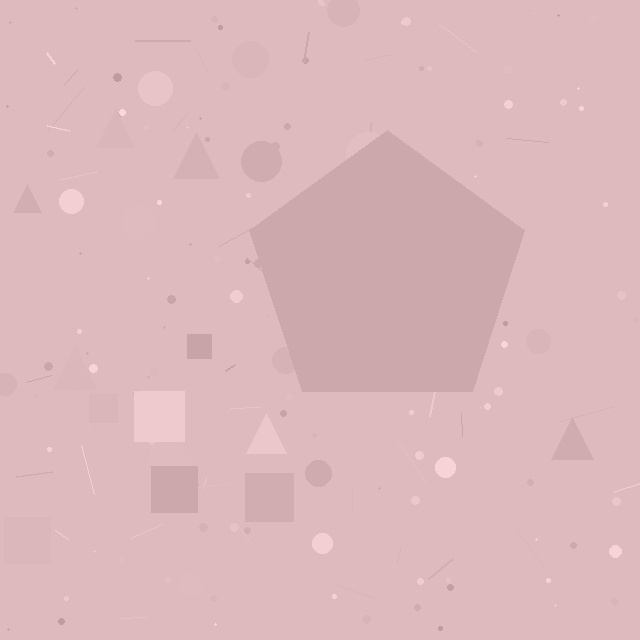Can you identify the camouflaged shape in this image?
The camouflaged shape is a pentagon.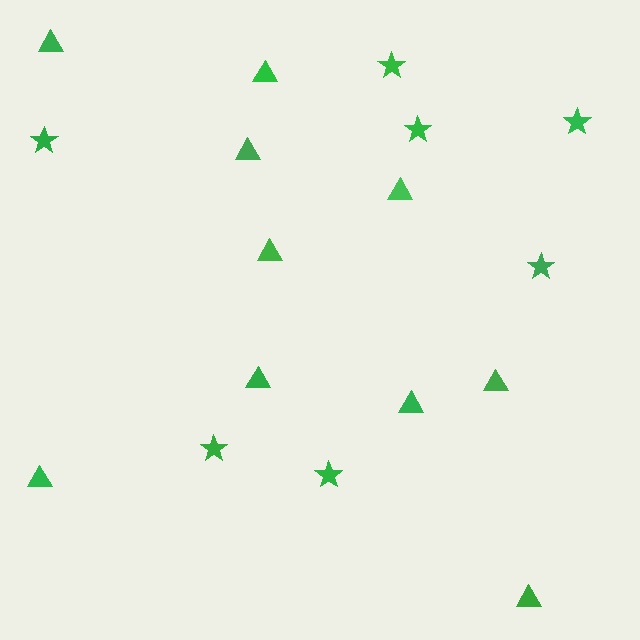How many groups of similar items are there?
There are 2 groups: one group of stars (7) and one group of triangles (10).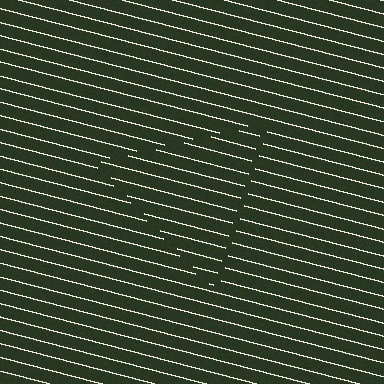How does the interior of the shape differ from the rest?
The interior of the shape contains the same grating, shifted by half a period — the contour is defined by the phase discontinuity where line-ends from the inner and outer gratings abut.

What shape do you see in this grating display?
An illusory triangle. The interior of the shape contains the same grating, shifted by half a period — the contour is defined by the phase discontinuity where line-ends from the inner and outer gratings abut.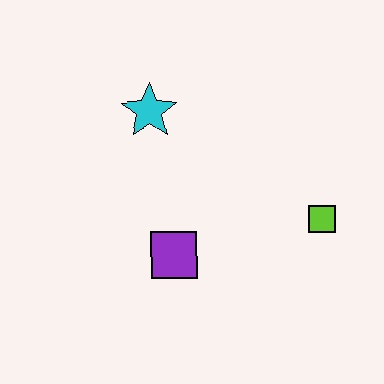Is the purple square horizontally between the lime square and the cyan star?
Yes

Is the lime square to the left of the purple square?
No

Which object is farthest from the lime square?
The cyan star is farthest from the lime square.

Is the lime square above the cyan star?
No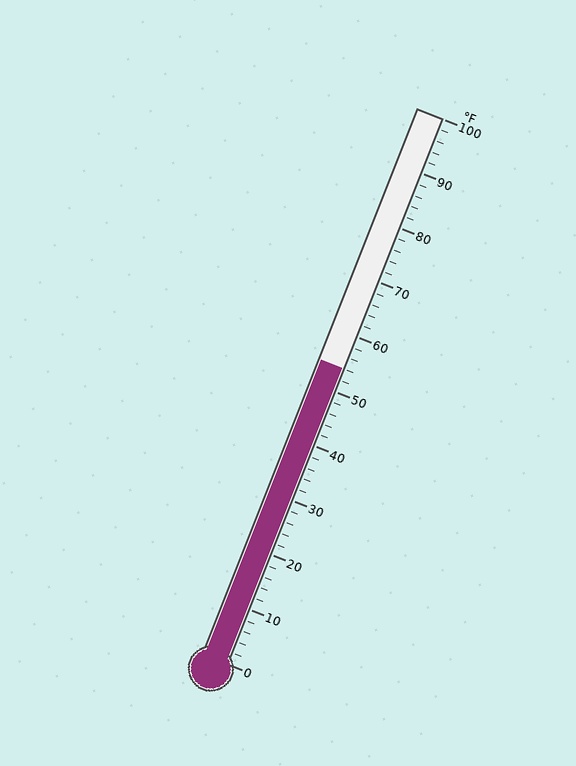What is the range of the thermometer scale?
The thermometer scale ranges from 0°F to 100°F.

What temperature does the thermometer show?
The thermometer shows approximately 54°F.